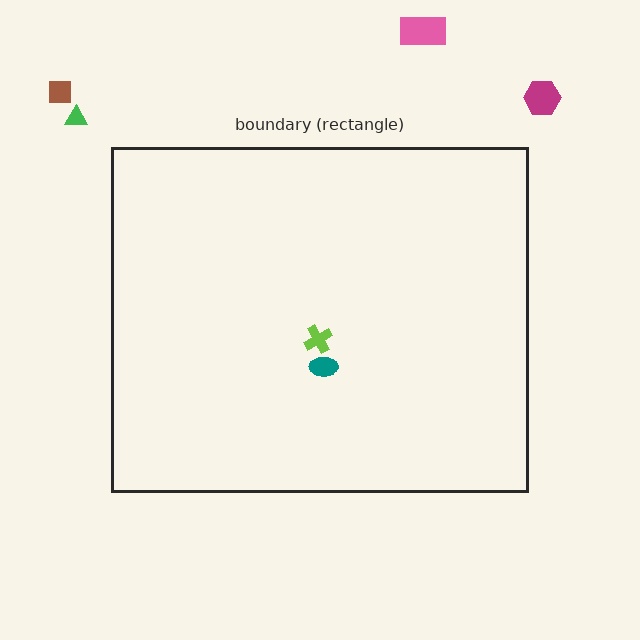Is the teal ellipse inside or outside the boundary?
Inside.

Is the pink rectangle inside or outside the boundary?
Outside.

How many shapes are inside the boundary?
2 inside, 4 outside.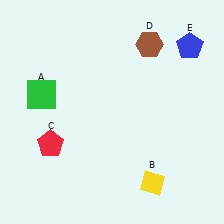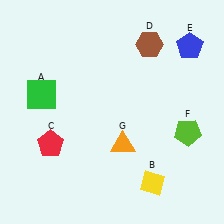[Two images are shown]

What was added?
A lime pentagon (F), an orange triangle (G) were added in Image 2.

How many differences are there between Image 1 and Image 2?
There are 2 differences between the two images.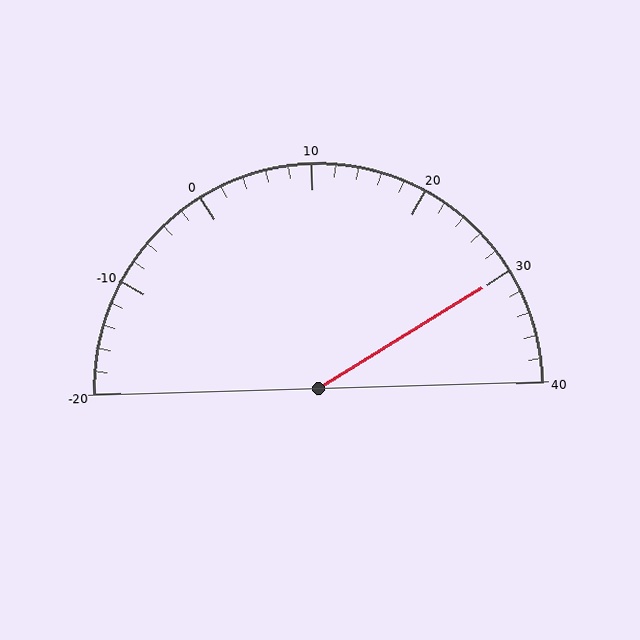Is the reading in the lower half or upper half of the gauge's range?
The reading is in the upper half of the range (-20 to 40).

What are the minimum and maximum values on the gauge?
The gauge ranges from -20 to 40.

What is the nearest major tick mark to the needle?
The nearest major tick mark is 30.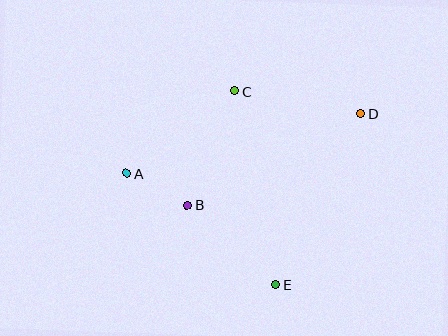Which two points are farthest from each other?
Points A and D are farthest from each other.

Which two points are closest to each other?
Points A and B are closest to each other.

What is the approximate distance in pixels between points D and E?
The distance between D and E is approximately 191 pixels.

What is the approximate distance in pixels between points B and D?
The distance between B and D is approximately 196 pixels.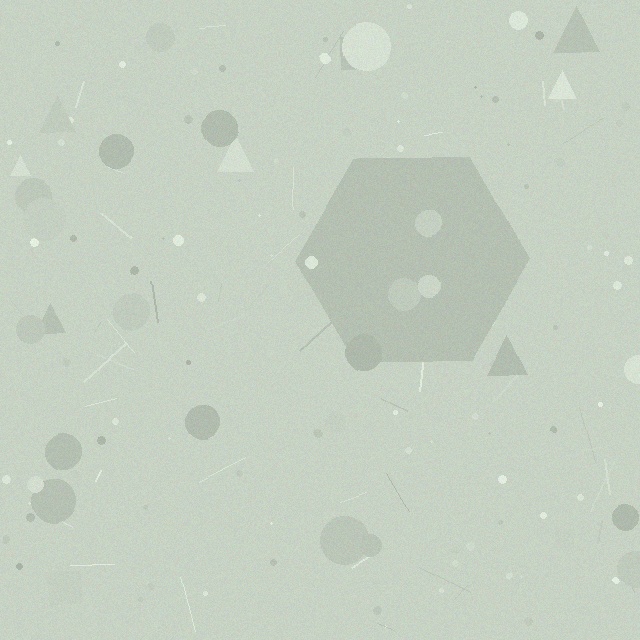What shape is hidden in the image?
A hexagon is hidden in the image.